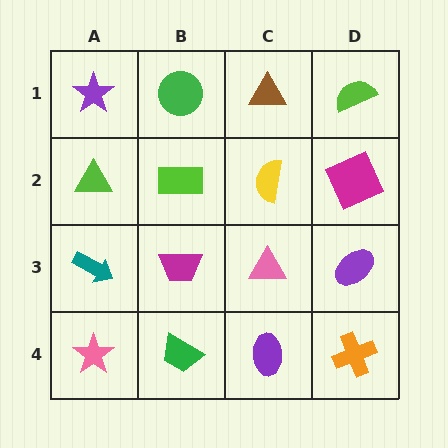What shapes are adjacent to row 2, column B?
A green circle (row 1, column B), a magenta trapezoid (row 3, column B), a lime triangle (row 2, column A), a yellow semicircle (row 2, column C).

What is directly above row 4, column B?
A magenta trapezoid.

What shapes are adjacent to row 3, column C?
A yellow semicircle (row 2, column C), a purple ellipse (row 4, column C), a magenta trapezoid (row 3, column B), a purple ellipse (row 3, column D).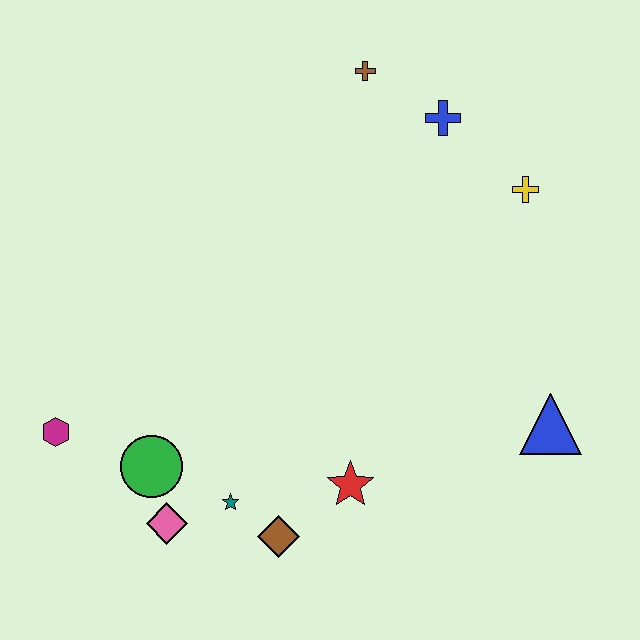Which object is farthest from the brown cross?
The pink diamond is farthest from the brown cross.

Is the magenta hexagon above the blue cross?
No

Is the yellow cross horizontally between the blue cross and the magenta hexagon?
No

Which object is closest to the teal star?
The brown diamond is closest to the teal star.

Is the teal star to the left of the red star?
Yes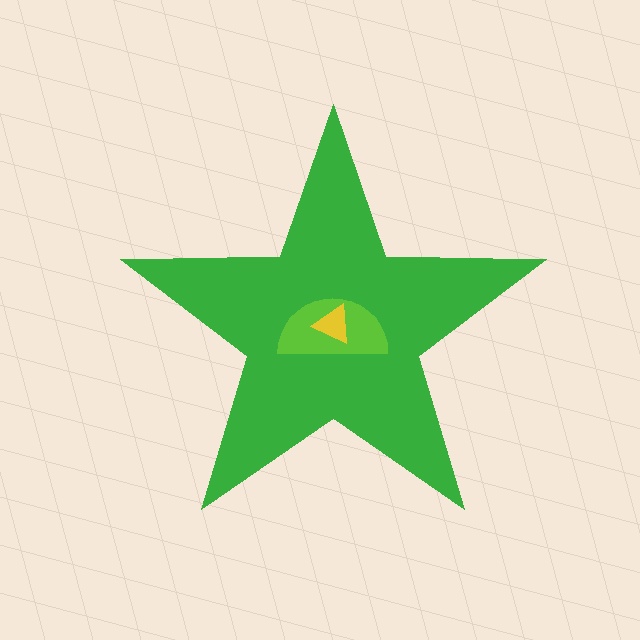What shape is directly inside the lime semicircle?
The yellow triangle.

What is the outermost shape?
The green star.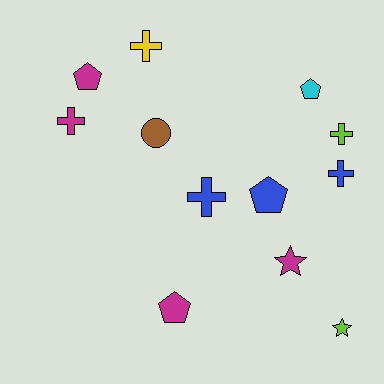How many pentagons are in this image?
There are 4 pentagons.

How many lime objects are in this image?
There are 2 lime objects.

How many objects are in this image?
There are 12 objects.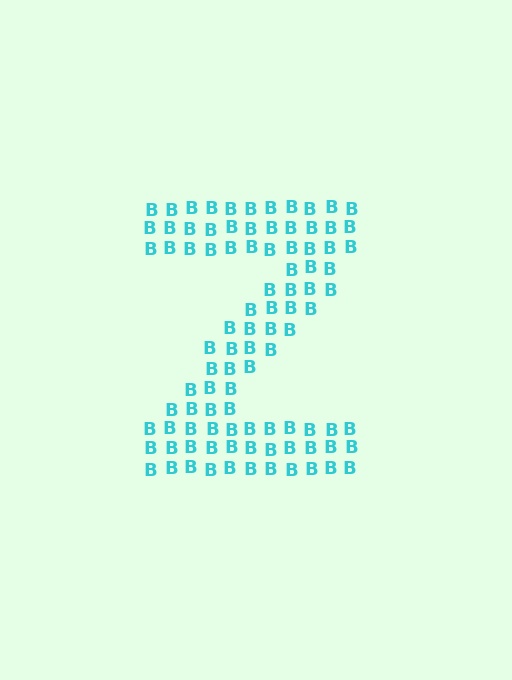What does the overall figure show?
The overall figure shows the letter Z.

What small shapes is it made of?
It is made of small letter B's.